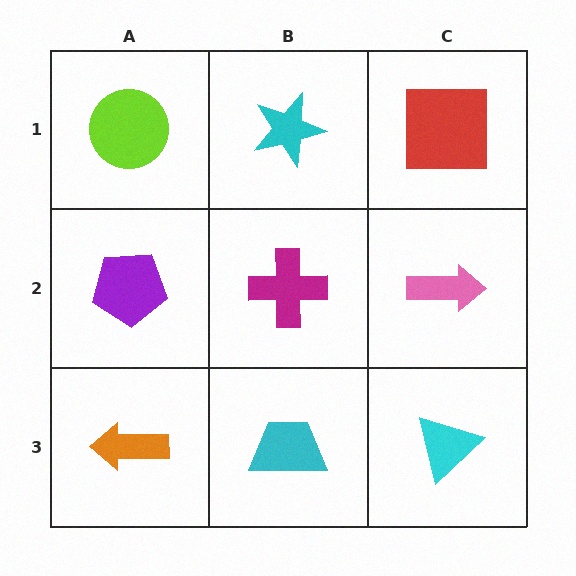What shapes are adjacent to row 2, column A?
A lime circle (row 1, column A), an orange arrow (row 3, column A), a magenta cross (row 2, column B).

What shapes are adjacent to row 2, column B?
A cyan star (row 1, column B), a cyan trapezoid (row 3, column B), a purple pentagon (row 2, column A), a pink arrow (row 2, column C).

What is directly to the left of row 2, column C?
A magenta cross.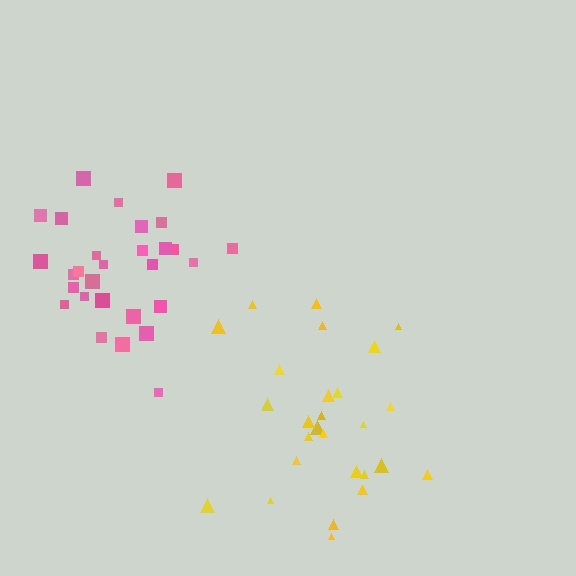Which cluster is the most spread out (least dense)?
Yellow.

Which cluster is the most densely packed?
Pink.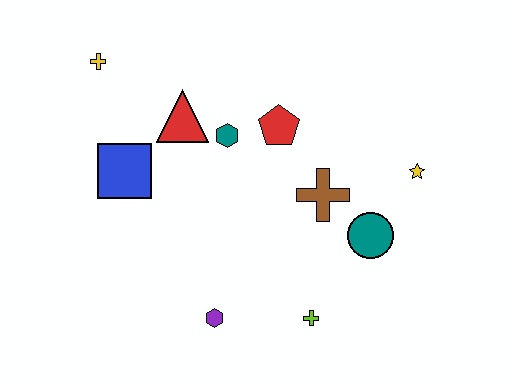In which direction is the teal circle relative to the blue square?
The teal circle is to the right of the blue square.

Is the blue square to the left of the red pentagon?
Yes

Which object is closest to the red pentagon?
The teal hexagon is closest to the red pentagon.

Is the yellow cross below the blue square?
No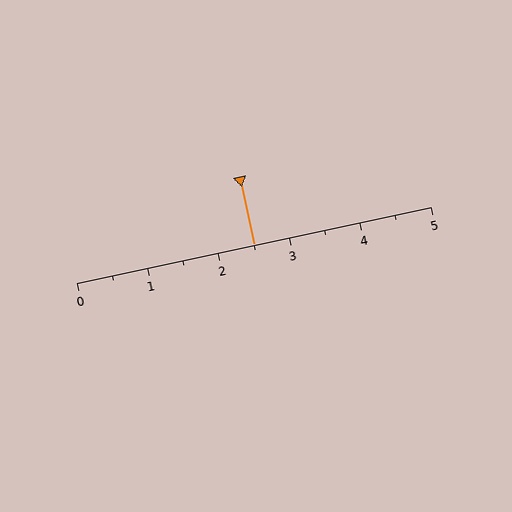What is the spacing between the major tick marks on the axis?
The major ticks are spaced 1 apart.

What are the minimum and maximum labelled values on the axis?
The axis runs from 0 to 5.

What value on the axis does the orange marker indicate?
The marker indicates approximately 2.5.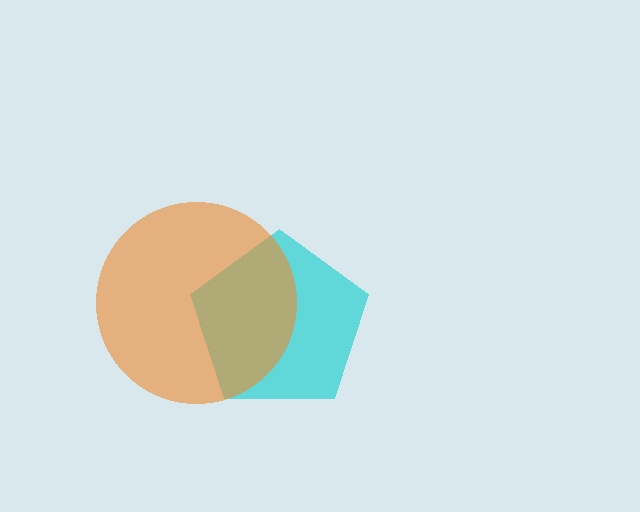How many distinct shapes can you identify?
There are 2 distinct shapes: a cyan pentagon, an orange circle.